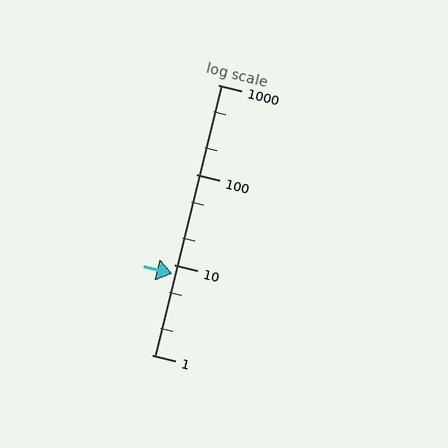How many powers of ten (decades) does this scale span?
The scale spans 3 decades, from 1 to 1000.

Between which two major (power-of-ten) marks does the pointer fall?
The pointer is between 1 and 10.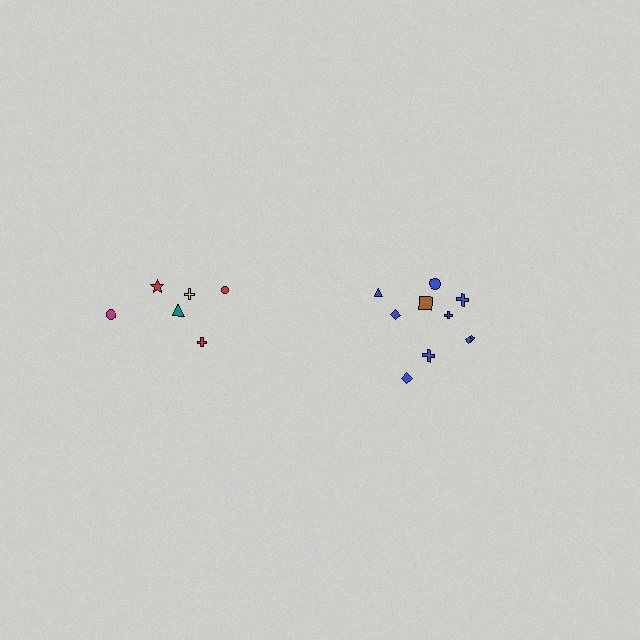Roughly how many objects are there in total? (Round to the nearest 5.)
Roughly 15 objects in total.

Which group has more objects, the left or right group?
The right group.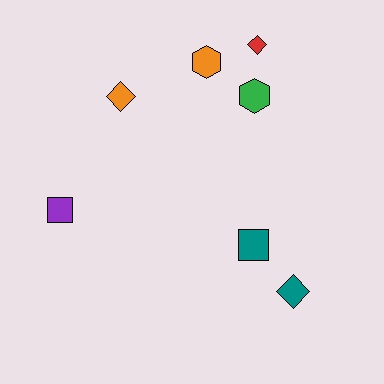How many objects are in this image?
There are 7 objects.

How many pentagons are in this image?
There are no pentagons.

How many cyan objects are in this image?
There are no cyan objects.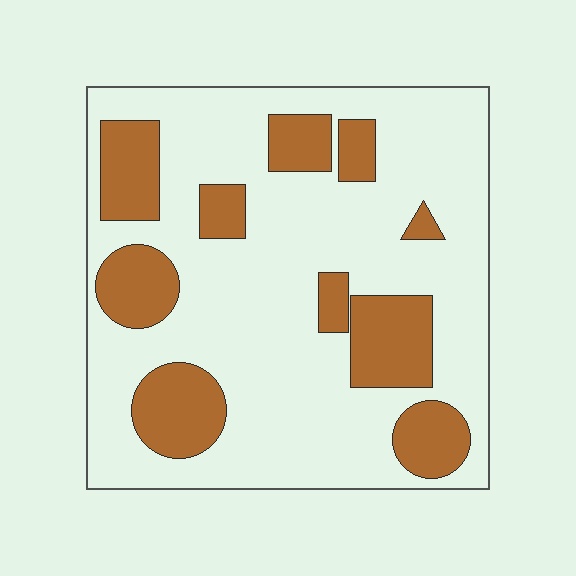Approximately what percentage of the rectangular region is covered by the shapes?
Approximately 25%.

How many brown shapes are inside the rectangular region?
10.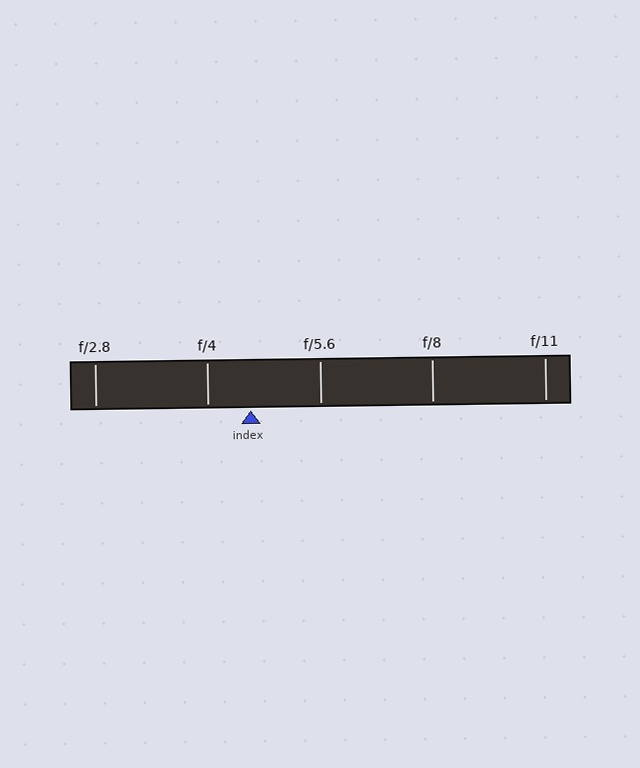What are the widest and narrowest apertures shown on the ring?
The widest aperture shown is f/2.8 and the narrowest is f/11.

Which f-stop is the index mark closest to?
The index mark is closest to f/4.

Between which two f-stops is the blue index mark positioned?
The index mark is between f/4 and f/5.6.